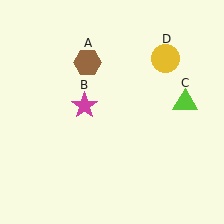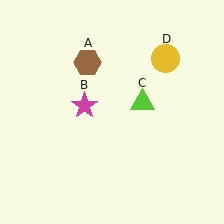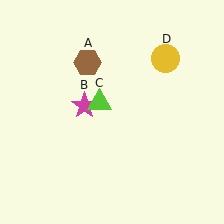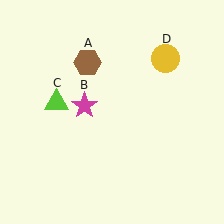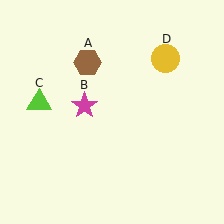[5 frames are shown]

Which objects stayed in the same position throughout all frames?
Brown hexagon (object A) and magenta star (object B) and yellow circle (object D) remained stationary.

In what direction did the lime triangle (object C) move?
The lime triangle (object C) moved left.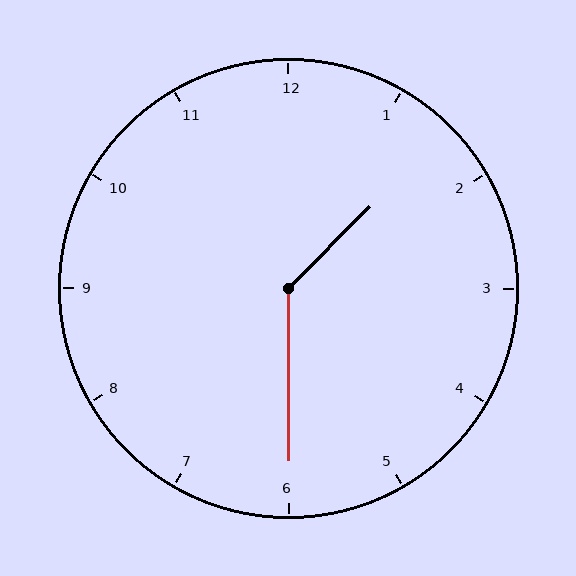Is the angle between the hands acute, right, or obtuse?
It is obtuse.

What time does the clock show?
1:30.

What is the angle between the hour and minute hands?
Approximately 135 degrees.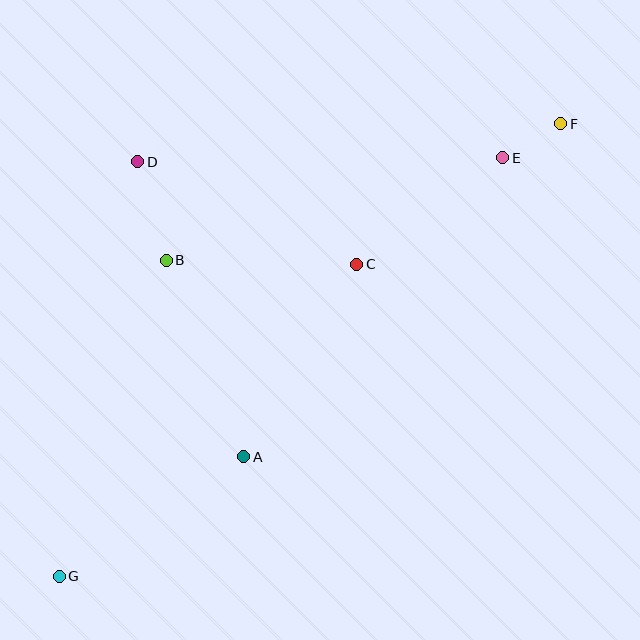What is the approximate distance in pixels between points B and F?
The distance between B and F is approximately 417 pixels.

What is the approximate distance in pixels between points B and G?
The distance between B and G is approximately 333 pixels.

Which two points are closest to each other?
Points E and F are closest to each other.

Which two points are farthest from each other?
Points F and G are farthest from each other.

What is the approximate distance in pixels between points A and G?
The distance between A and G is approximately 220 pixels.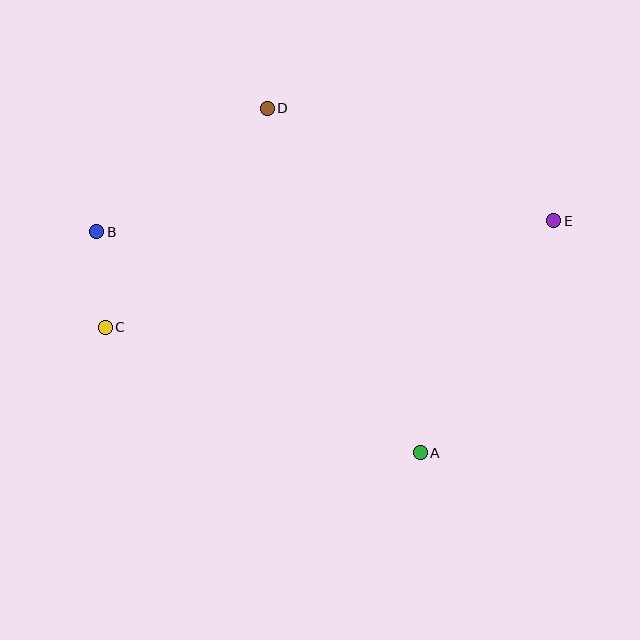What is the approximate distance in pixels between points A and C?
The distance between A and C is approximately 339 pixels.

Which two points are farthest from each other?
Points C and E are farthest from each other.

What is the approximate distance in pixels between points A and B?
The distance between A and B is approximately 392 pixels.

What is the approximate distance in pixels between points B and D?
The distance between B and D is approximately 211 pixels.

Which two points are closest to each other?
Points B and C are closest to each other.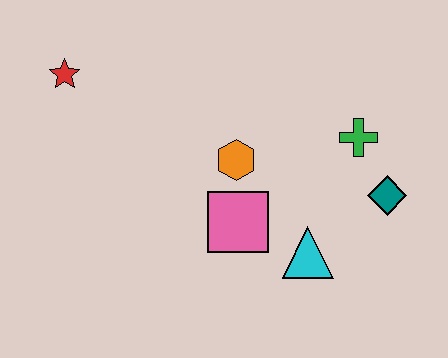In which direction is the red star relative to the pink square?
The red star is to the left of the pink square.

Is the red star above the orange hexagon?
Yes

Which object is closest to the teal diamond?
The green cross is closest to the teal diamond.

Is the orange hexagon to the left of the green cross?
Yes